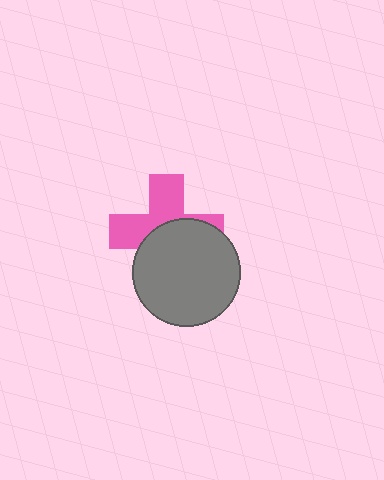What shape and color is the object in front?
The object in front is a gray circle.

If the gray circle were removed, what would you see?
You would see the complete pink cross.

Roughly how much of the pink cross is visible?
About half of it is visible (roughly 49%).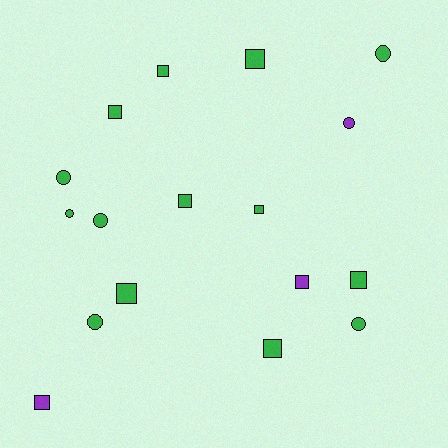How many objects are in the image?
There are 17 objects.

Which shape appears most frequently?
Square, with 10 objects.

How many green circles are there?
There are 6 green circles.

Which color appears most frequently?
Green, with 14 objects.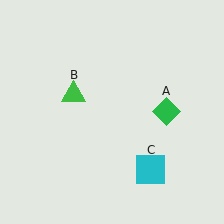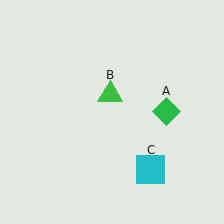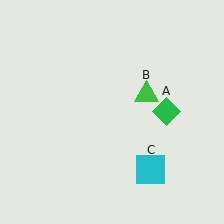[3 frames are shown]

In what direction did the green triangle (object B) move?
The green triangle (object B) moved right.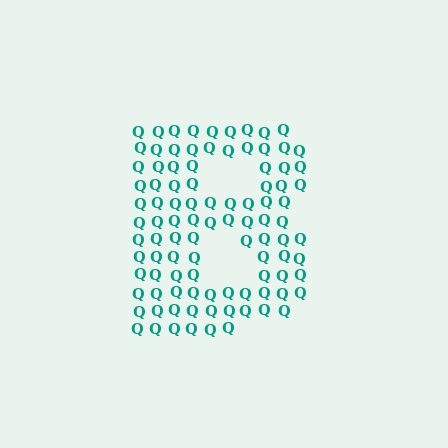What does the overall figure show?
The overall figure shows the letter B.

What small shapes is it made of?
It is made of small letter Q's.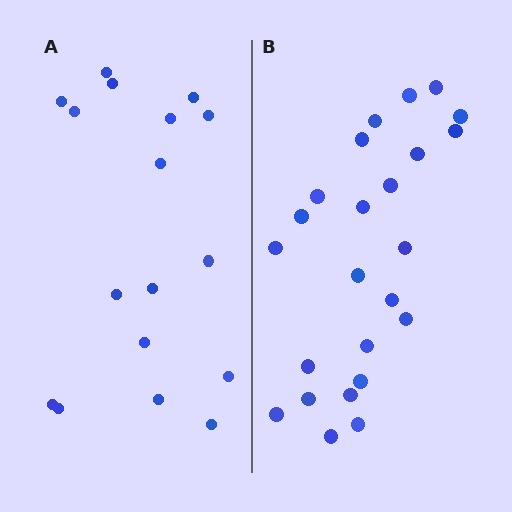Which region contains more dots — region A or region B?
Region B (the right region) has more dots.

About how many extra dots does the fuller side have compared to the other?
Region B has roughly 8 or so more dots than region A.